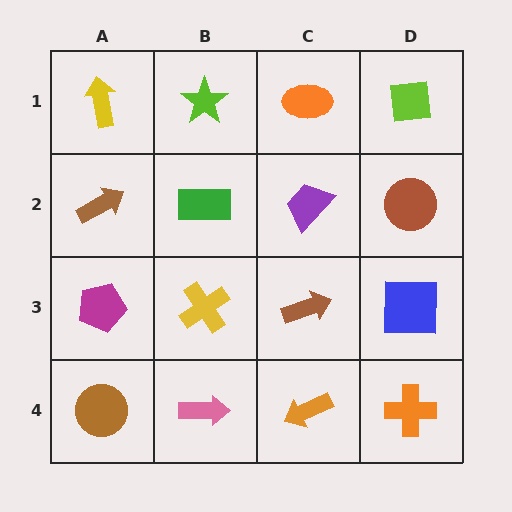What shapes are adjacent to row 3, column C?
A purple trapezoid (row 2, column C), an orange arrow (row 4, column C), a yellow cross (row 3, column B), a blue square (row 3, column D).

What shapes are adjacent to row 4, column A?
A magenta pentagon (row 3, column A), a pink arrow (row 4, column B).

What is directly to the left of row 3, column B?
A magenta pentagon.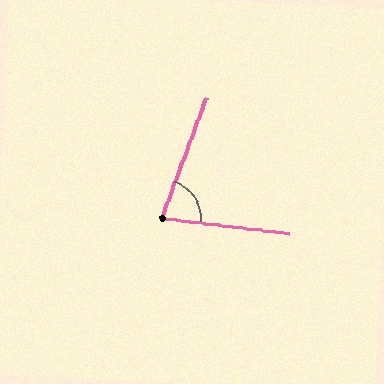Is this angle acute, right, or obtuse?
It is acute.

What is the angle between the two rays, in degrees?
Approximately 76 degrees.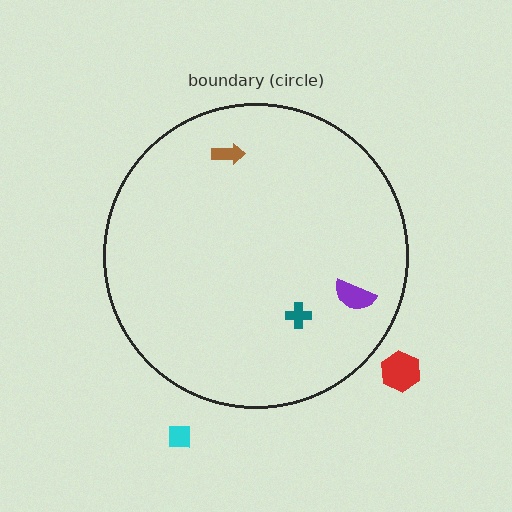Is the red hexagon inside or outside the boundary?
Outside.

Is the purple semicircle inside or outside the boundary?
Inside.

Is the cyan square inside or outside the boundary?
Outside.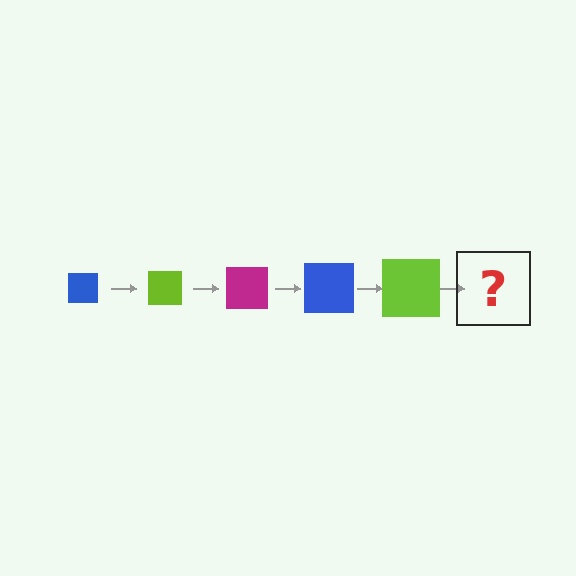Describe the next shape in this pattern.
It should be a magenta square, larger than the previous one.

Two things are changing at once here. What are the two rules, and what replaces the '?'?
The two rules are that the square grows larger each step and the color cycles through blue, lime, and magenta. The '?' should be a magenta square, larger than the previous one.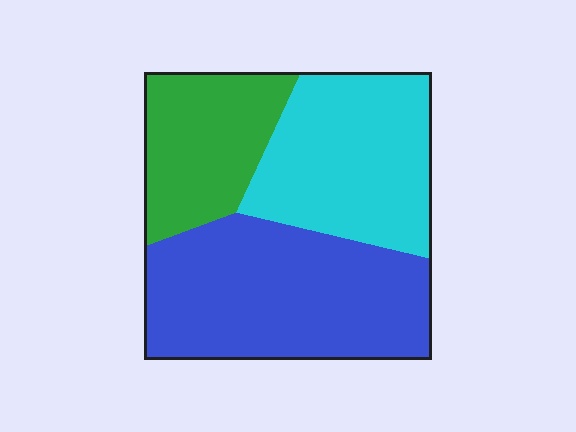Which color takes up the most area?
Blue, at roughly 45%.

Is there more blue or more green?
Blue.